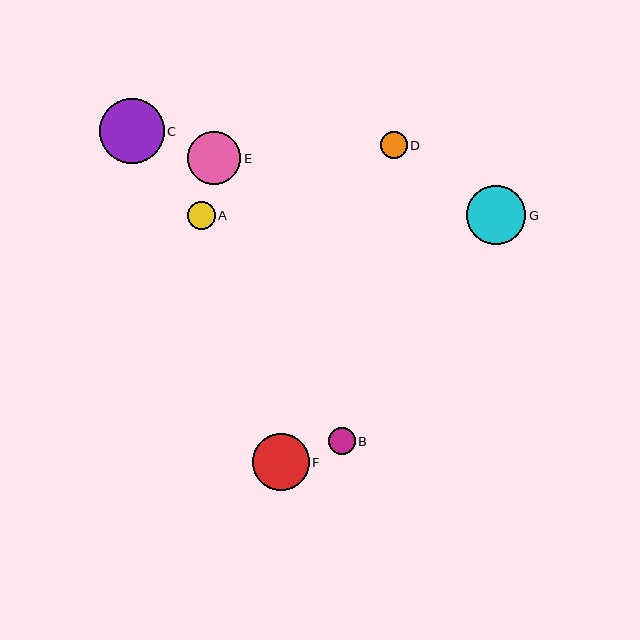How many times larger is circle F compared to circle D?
Circle F is approximately 2.1 times the size of circle D.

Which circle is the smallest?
Circle B is the smallest with a size of approximately 26 pixels.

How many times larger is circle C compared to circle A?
Circle C is approximately 2.3 times the size of circle A.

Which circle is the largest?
Circle C is the largest with a size of approximately 64 pixels.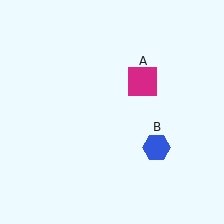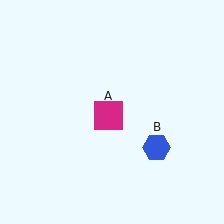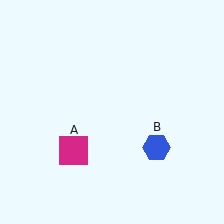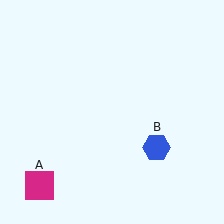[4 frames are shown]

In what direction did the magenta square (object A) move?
The magenta square (object A) moved down and to the left.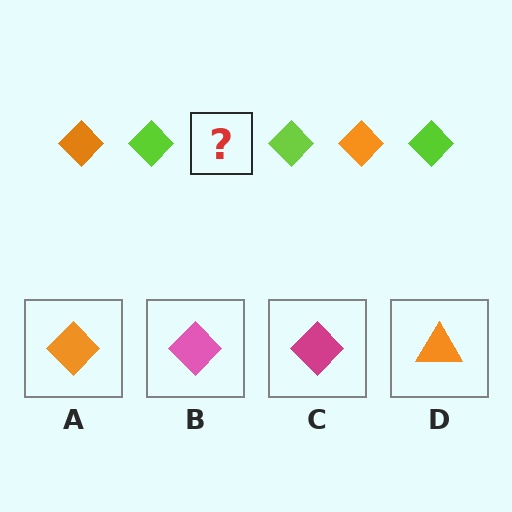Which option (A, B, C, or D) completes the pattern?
A.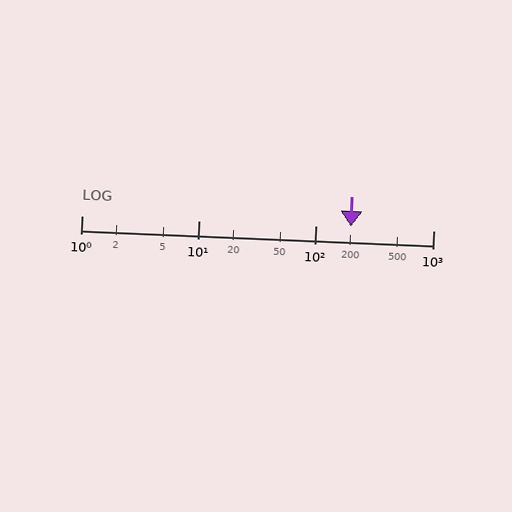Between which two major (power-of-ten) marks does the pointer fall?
The pointer is between 100 and 1000.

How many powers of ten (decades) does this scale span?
The scale spans 3 decades, from 1 to 1000.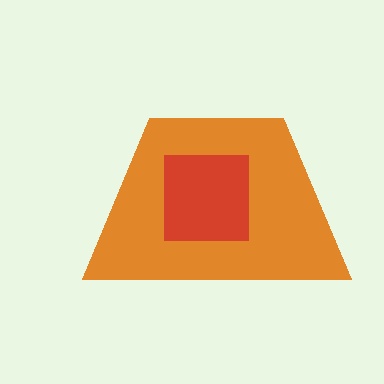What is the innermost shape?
The red square.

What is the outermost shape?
The orange trapezoid.